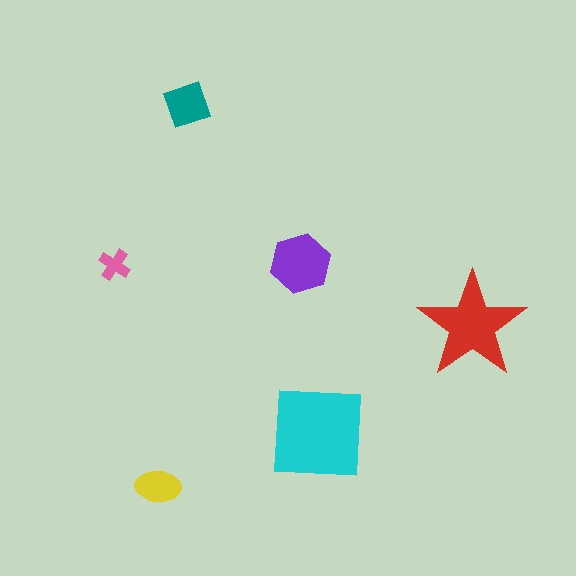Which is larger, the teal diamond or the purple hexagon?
The purple hexagon.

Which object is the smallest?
The pink cross.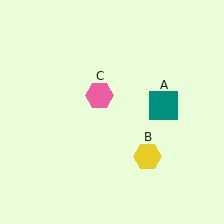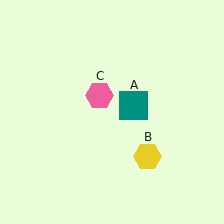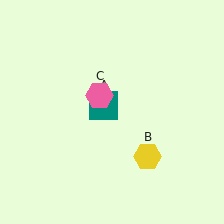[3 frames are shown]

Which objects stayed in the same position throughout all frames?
Yellow hexagon (object B) and pink hexagon (object C) remained stationary.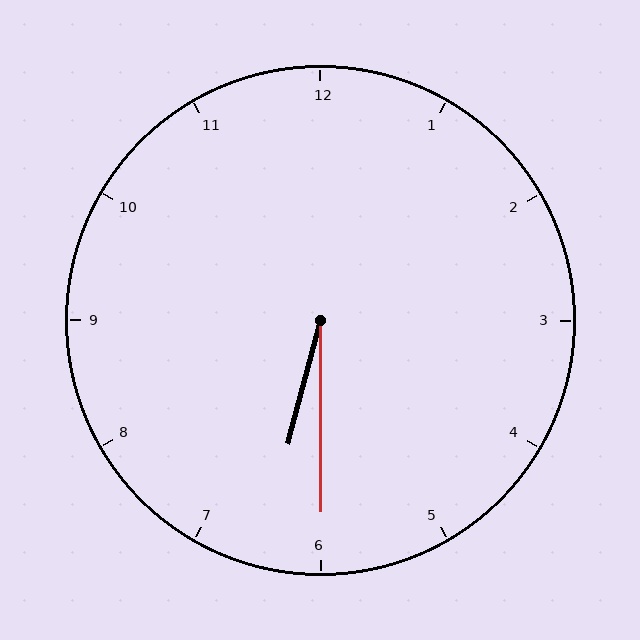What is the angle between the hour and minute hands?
Approximately 15 degrees.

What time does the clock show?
6:30.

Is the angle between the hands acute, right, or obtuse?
It is acute.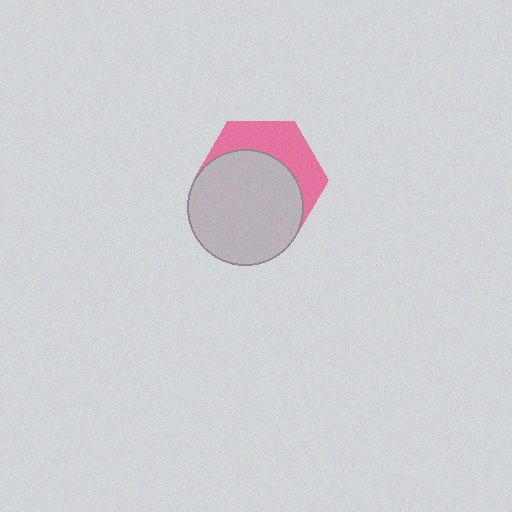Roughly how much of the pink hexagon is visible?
A small part of it is visible (roughly 36%).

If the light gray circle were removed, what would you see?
You would see the complete pink hexagon.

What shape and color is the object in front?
The object in front is a light gray circle.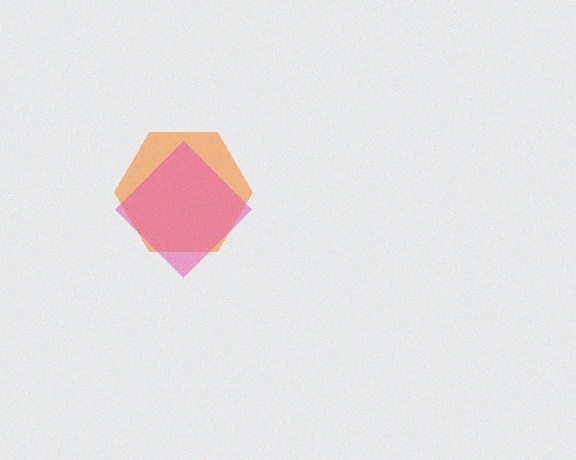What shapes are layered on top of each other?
The layered shapes are: an orange hexagon, a pink diamond.